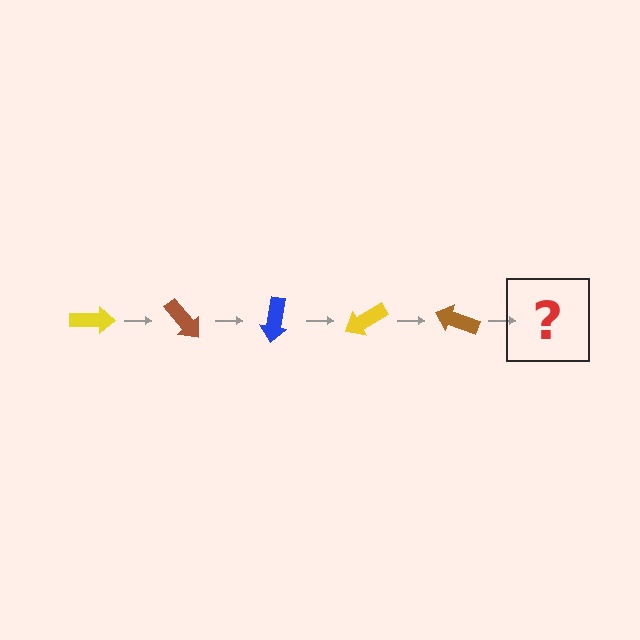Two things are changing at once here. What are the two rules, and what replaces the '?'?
The two rules are that it rotates 50 degrees each step and the color cycles through yellow, brown, and blue. The '?' should be a blue arrow, rotated 250 degrees from the start.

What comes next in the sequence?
The next element should be a blue arrow, rotated 250 degrees from the start.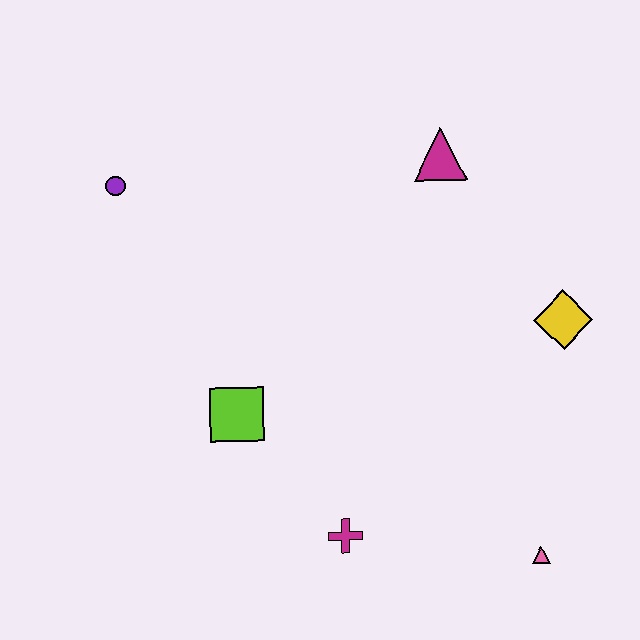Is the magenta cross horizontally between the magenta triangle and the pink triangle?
No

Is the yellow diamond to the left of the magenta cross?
No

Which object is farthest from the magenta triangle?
The pink triangle is farthest from the magenta triangle.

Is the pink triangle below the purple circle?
Yes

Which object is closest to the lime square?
The magenta cross is closest to the lime square.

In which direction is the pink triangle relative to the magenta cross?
The pink triangle is to the right of the magenta cross.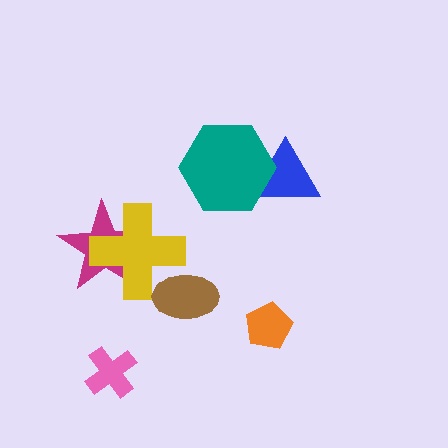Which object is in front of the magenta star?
The yellow cross is in front of the magenta star.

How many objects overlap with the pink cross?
0 objects overlap with the pink cross.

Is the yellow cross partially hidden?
Yes, it is partially covered by another shape.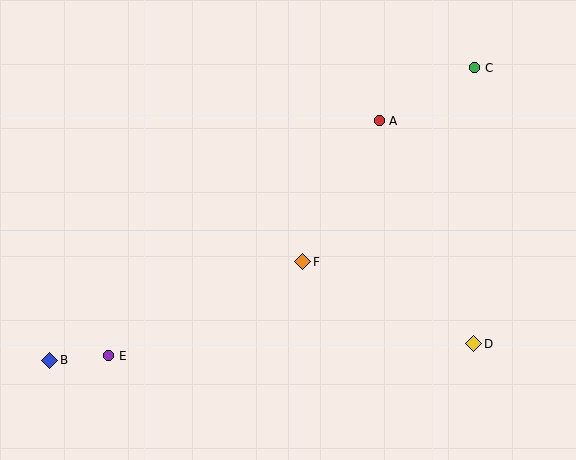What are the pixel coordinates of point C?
Point C is at (475, 68).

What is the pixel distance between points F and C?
The distance between F and C is 260 pixels.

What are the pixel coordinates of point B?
Point B is at (50, 360).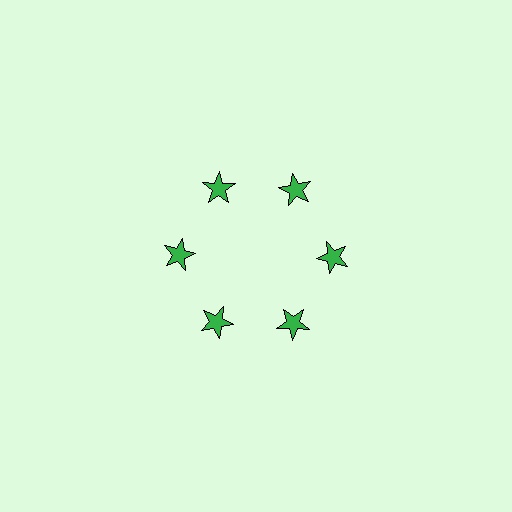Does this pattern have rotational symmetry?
Yes, this pattern has 6-fold rotational symmetry. It looks the same after rotating 60 degrees around the center.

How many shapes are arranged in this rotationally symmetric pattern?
There are 6 shapes, arranged in 6 groups of 1.